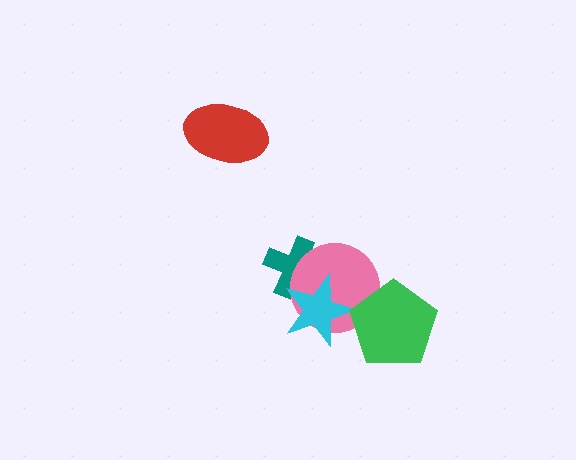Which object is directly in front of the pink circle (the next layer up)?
The cyan star is directly in front of the pink circle.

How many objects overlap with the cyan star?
2 objects overlap with the cyan star.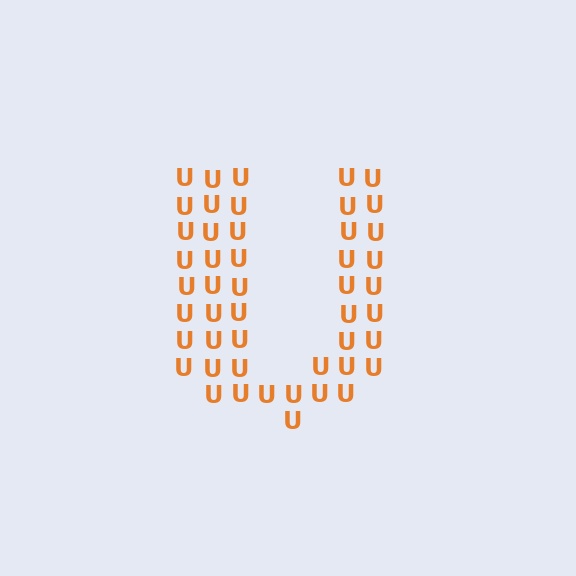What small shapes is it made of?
It is made of small letter U's.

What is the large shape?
The large shape is the letter U.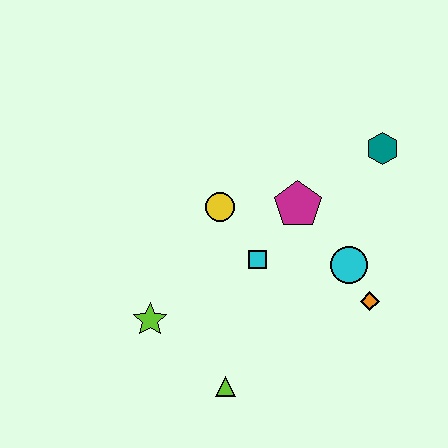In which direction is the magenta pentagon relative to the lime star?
The magenta pentagon is to the right of the lime star.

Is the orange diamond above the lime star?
Yes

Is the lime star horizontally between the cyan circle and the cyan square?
No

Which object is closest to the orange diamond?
The cyan circle is closest to the orange diamond.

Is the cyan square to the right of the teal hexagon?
No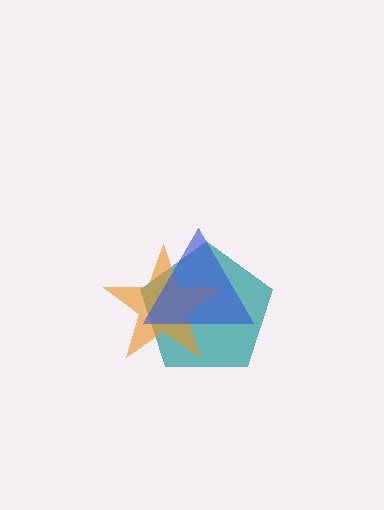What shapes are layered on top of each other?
The layered shapes are: a teal pentagon, an orange star, a blue triangle.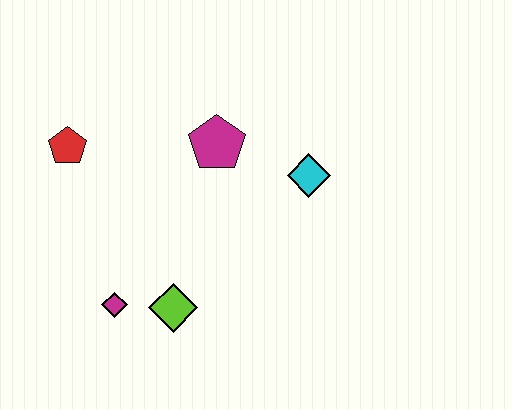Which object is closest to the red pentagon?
The magenta pentagon is closest to the red pentagon.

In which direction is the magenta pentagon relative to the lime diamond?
The magenta pentagon is above the lime diamond.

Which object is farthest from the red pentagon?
The cyan diamond is farthest from the red pentagon.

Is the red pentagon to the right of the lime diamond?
No